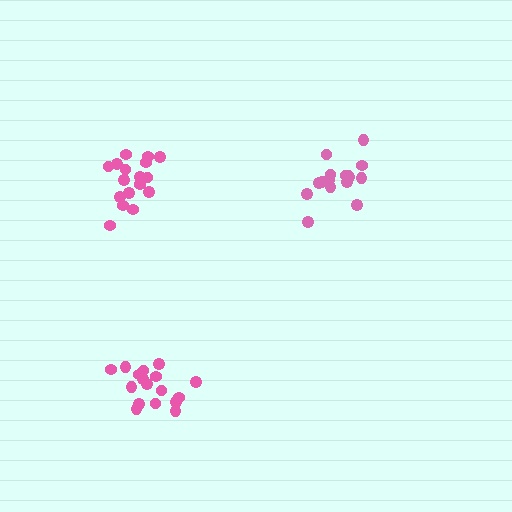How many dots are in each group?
Group 1: 17 dots, Group 2: 16 dots, Group 3: 17 dots (50 total).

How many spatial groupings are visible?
There are 3 spatial groupings.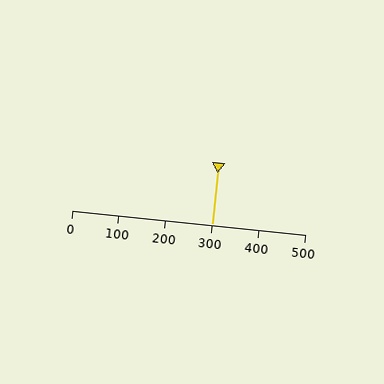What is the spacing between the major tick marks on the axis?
The major ticks are spaced 100 apart.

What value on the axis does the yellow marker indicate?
The marker indicates approximately 300.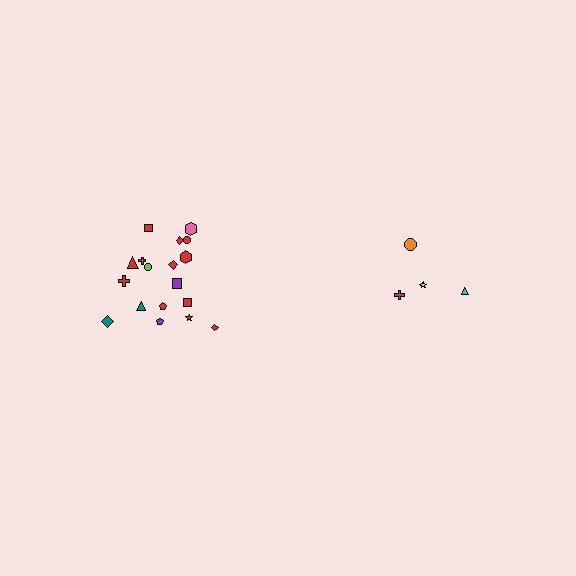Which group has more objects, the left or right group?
The left group.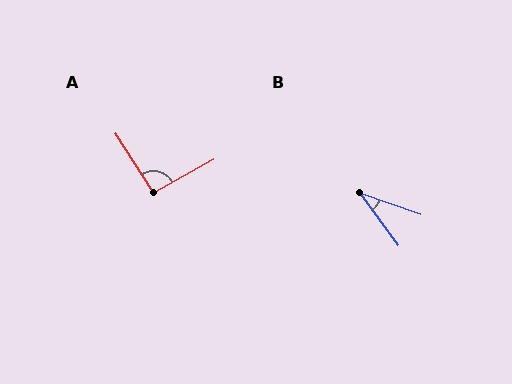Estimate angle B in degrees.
Approximately 35 degrees.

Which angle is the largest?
A, at approximately 94 degrees.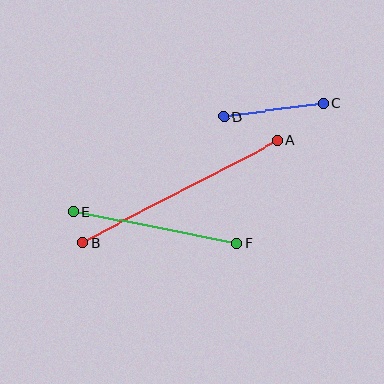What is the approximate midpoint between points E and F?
The midpoint is at approximately (155, 227) pixels.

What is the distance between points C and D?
The distance is approximately 101 pixels.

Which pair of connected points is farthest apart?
Points A and B are farthest apart.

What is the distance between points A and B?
The distance is approximately 219 pixels.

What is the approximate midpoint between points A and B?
The midpoint is at approximately (180, 192) pixels.